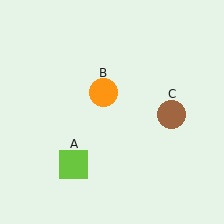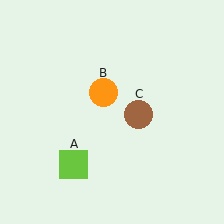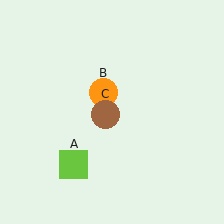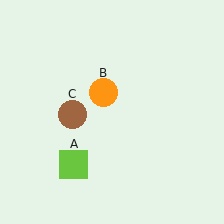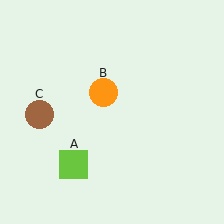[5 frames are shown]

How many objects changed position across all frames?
1 object changed position: brown circle (object C).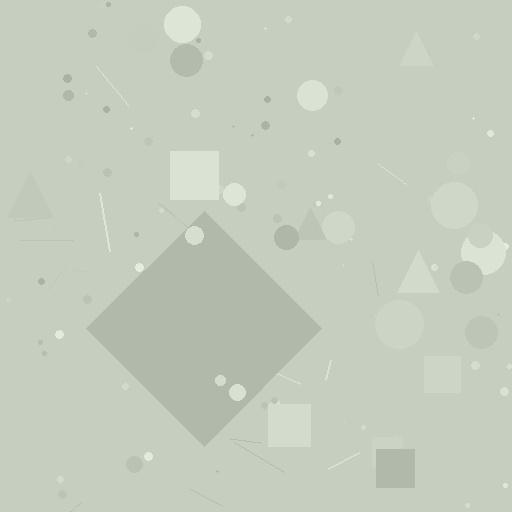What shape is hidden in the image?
A diamond is hidden in the image.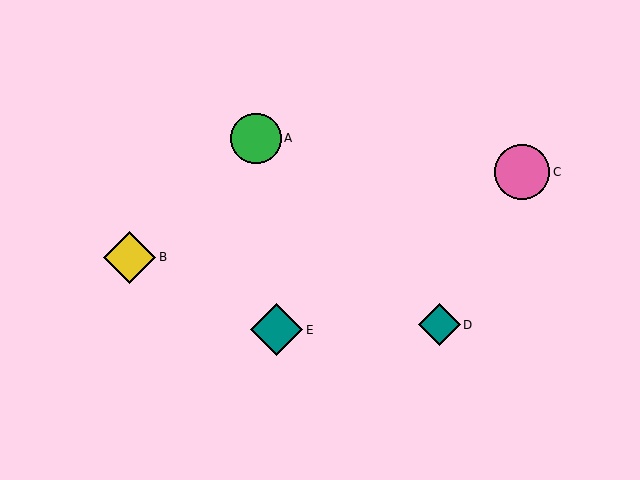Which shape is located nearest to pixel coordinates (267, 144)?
The green circle (labeled A) at (256, 138) is nearest to that location.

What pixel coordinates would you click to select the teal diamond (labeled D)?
Click at (439, 325) to select the teal diamond D.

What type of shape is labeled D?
Shape D is a teal diamond.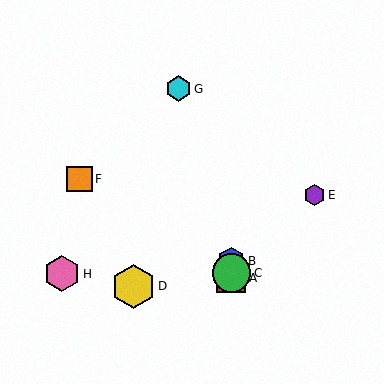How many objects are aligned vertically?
3 objects (A, B, C) are aligned vertically.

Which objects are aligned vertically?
Objects A, B, C are aligned vertically.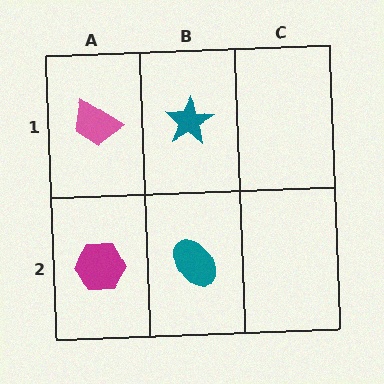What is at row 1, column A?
A pink trapezoid.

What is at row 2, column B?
A teal ellipse.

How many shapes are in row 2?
2 shapes.